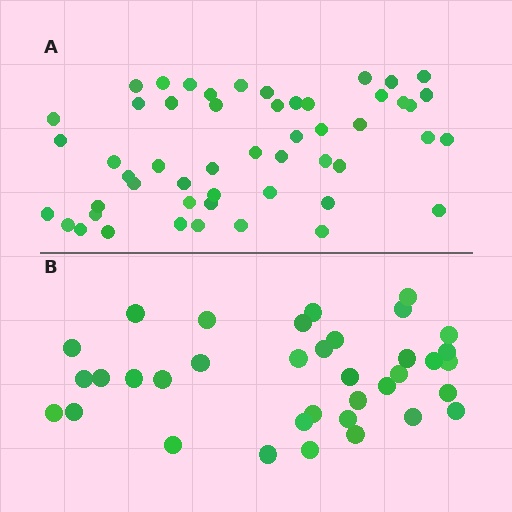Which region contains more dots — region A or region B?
Region A (the top region) has more dots.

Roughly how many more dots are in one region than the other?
Region A has approximately 15 more dots than region B.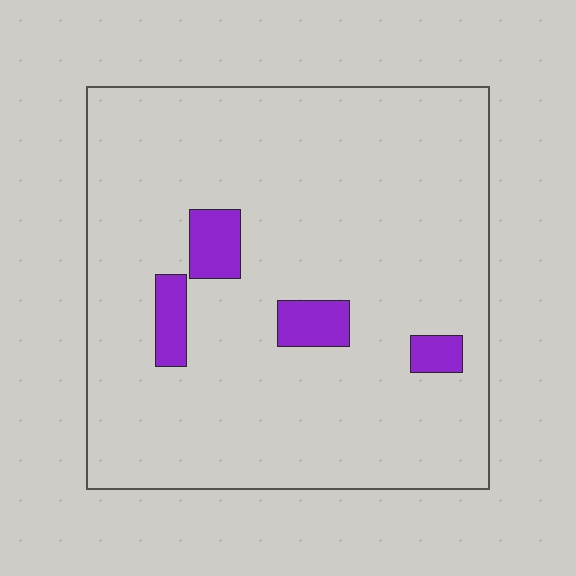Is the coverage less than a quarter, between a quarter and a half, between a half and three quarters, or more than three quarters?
Less than a quarter.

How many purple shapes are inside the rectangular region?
4.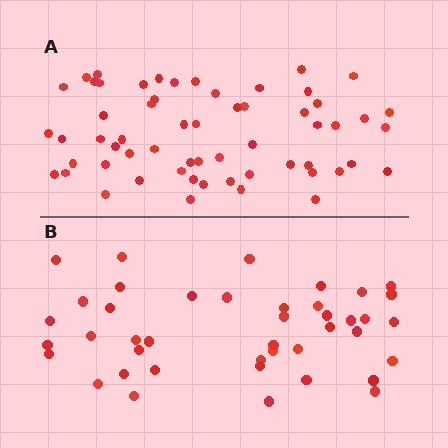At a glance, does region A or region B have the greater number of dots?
Region A (the top region) has more dots.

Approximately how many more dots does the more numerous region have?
Region A has approximately 15 more dots than region B.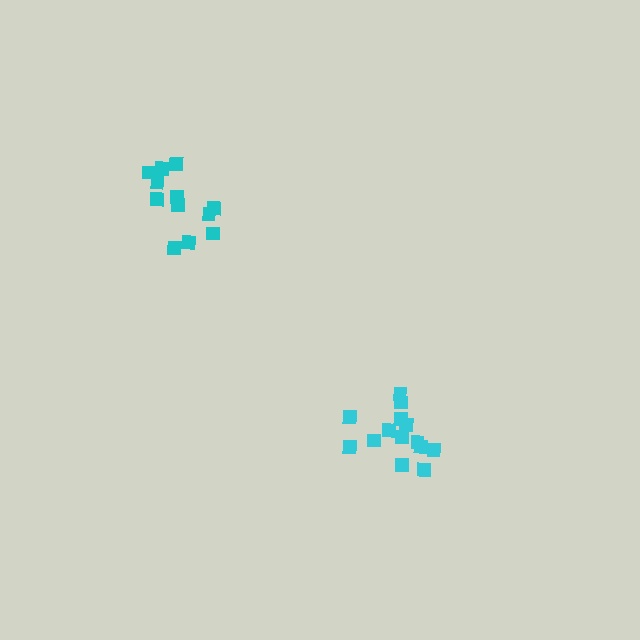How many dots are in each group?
Group 1: 14 dots, Group 2: 12 dots (26 total).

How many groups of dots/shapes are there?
There are 2 groups.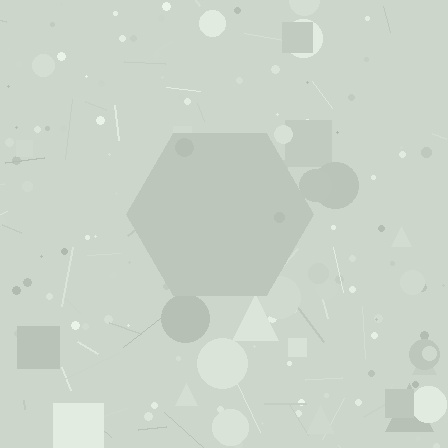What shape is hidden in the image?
A hexagon is hidden in the image.